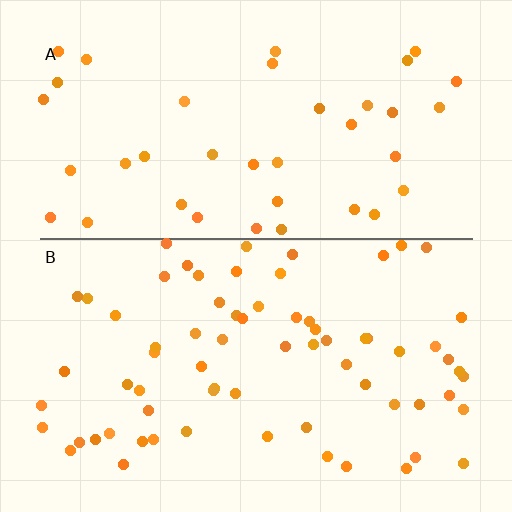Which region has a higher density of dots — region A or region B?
B (the bottom).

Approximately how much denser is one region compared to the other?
Approximately 1.8× — region B over region A.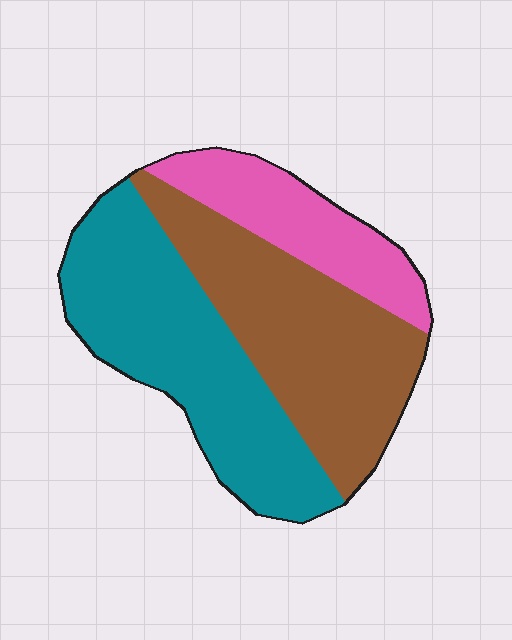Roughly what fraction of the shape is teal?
Teal covers roughly 40% of the shape.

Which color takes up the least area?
Pink, at roughly 20%.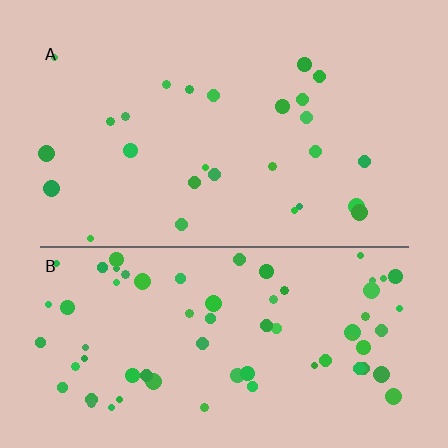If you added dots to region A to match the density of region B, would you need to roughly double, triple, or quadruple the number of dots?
Approximately triple.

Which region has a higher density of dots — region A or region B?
B (the bottom).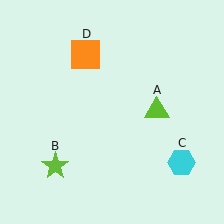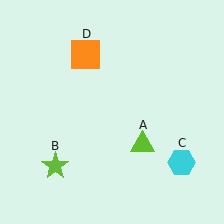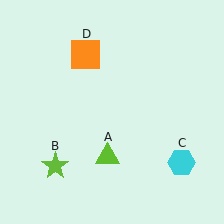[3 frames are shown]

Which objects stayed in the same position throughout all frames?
Lime star (object B) and cyan hexagon (object C) and orange square (object D) remained stationary.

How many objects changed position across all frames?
1 object changed position: lime triangle (object A).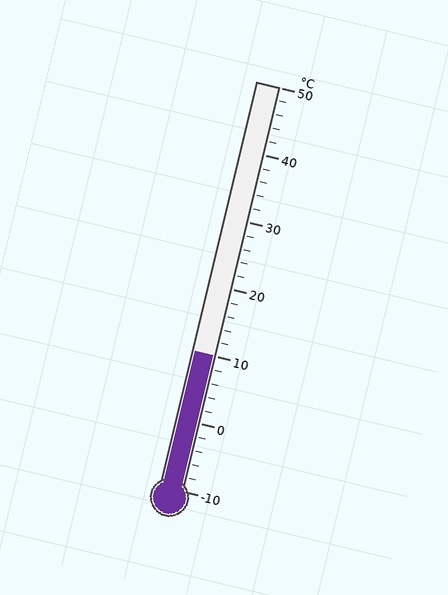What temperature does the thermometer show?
The thermometer shows approximately 10°C.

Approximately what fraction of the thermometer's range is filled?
The thermometer is filled to approximately 35% of its range.